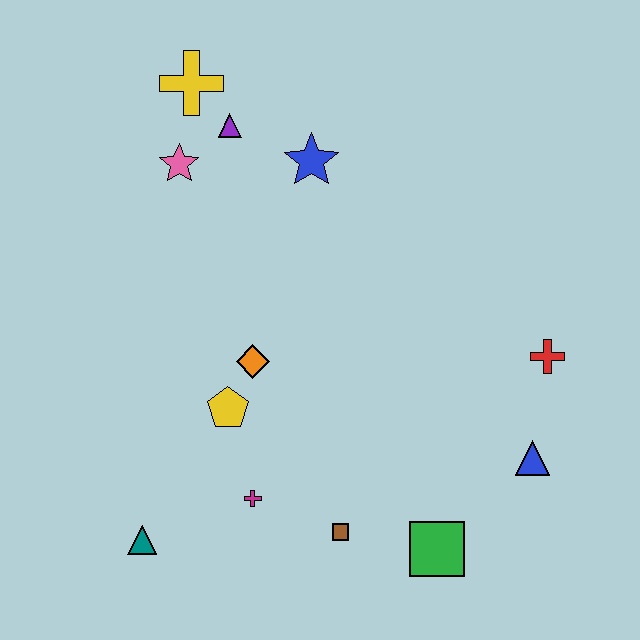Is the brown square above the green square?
Yes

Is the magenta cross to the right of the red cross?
No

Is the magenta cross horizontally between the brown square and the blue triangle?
No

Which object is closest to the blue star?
The purple triangle is closest to the blue star.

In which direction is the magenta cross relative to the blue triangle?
The magenta cross is to the left of the blue triangle.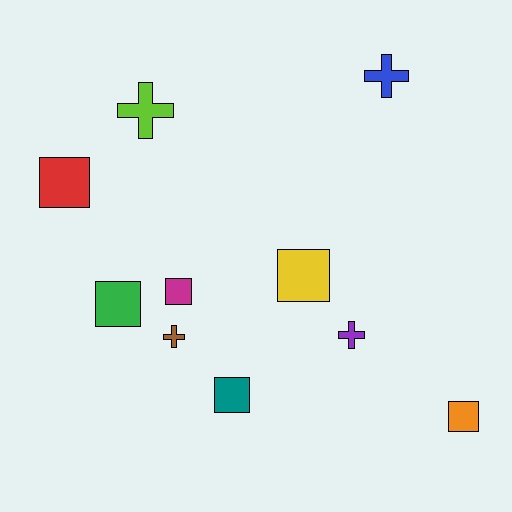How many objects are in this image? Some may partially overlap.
There are 10 objects.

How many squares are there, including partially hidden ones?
There are 6 squares.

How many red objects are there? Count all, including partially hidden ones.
There is 1 red object.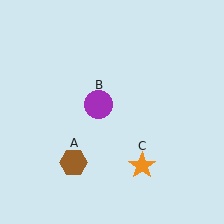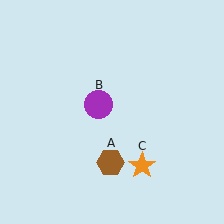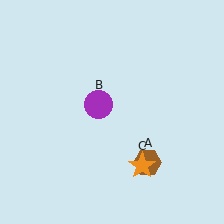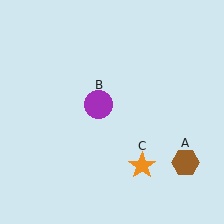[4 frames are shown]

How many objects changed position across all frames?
1 object changed position: brown hexagon (object A).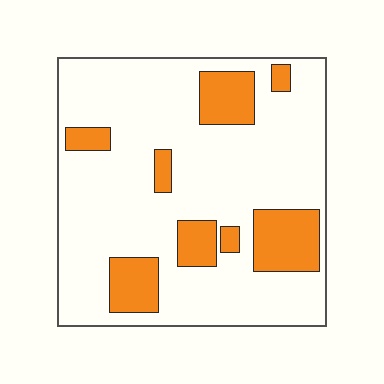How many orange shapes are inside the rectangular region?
8.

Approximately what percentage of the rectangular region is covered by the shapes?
Approximately 20%.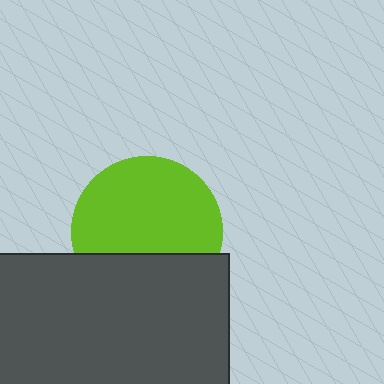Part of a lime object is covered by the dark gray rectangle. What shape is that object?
It is a circle.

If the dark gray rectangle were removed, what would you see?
You would see the complete lime circle.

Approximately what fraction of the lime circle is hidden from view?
Roughly 32% of the lime circle is hidden behind the dark gray rectangle.